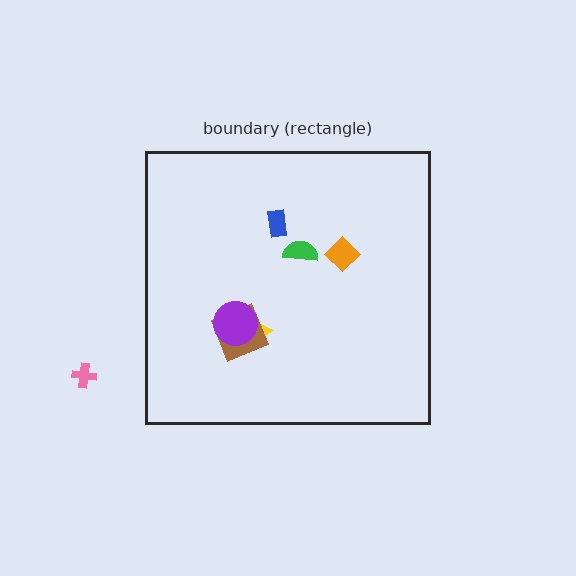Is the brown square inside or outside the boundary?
Inside.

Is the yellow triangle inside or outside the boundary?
Inside.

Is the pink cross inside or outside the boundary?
Outside.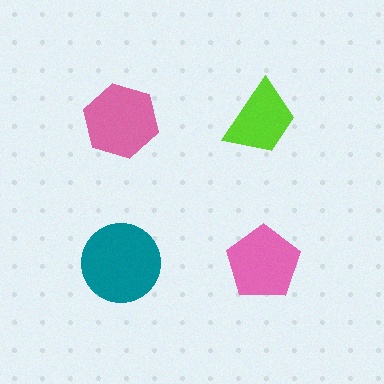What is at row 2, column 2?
A pink pentagon.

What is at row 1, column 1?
A pink hexagon.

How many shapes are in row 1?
2 shapes.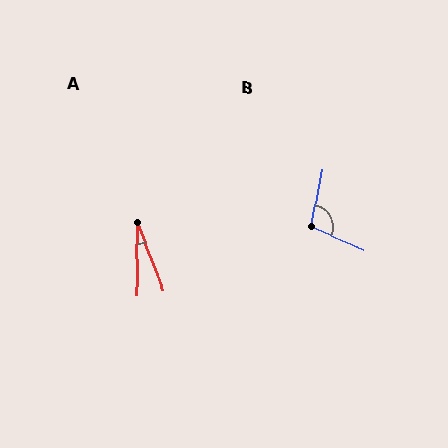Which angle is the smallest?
A, at approximately 21 degrees.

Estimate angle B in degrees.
Approximately 102 degrees.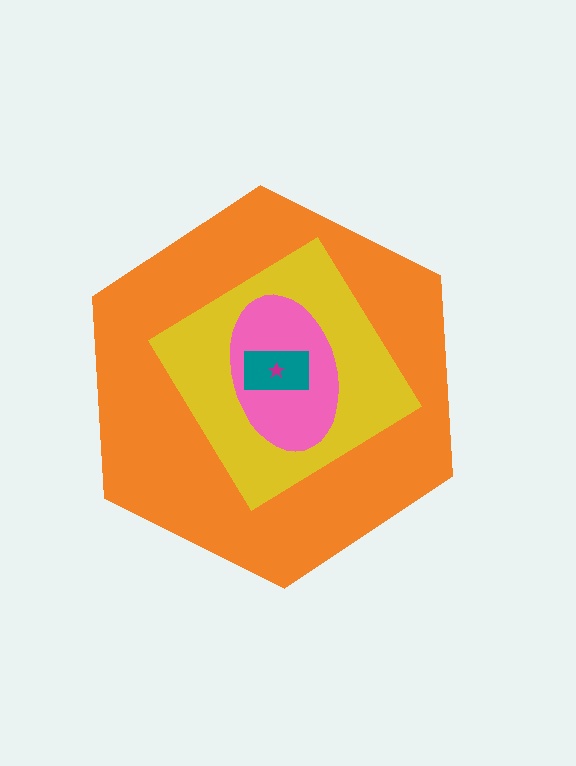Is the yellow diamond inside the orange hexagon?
Yes.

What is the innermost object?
The magenta star.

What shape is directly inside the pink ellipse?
The teal rectangle.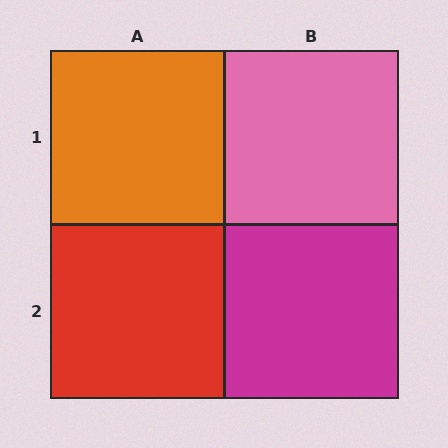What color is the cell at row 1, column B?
Pink.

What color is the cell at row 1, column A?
Orange.